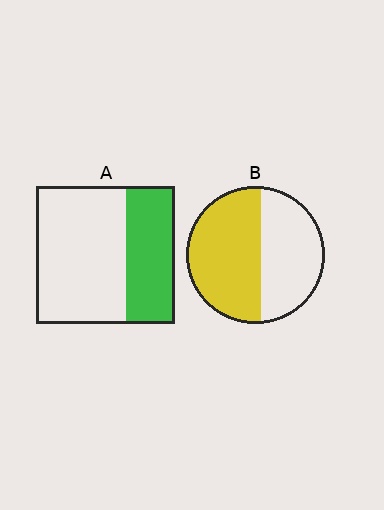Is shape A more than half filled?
No.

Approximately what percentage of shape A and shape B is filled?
A is approximately 35% and B is approximately 55%.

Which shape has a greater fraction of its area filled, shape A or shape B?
Shape B.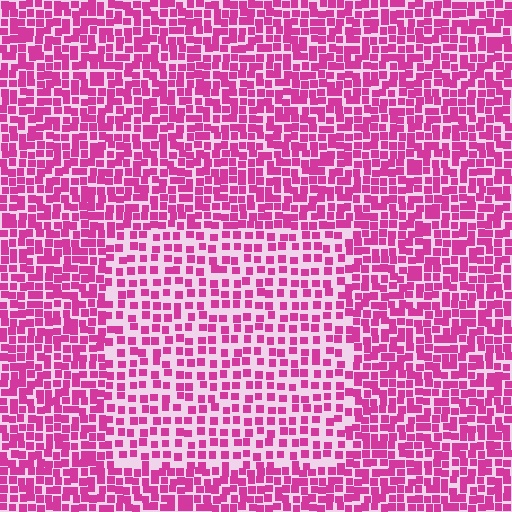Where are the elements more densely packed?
The elements are more densely packed outside the rectangle boundary.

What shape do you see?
I see a rectangle.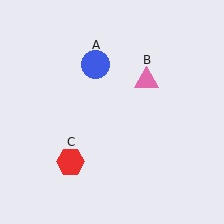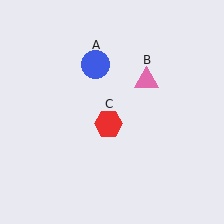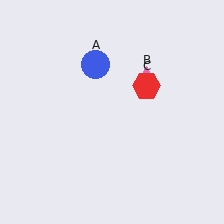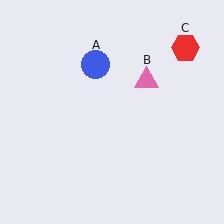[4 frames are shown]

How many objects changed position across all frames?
1 object changed position: red hexagon (object C).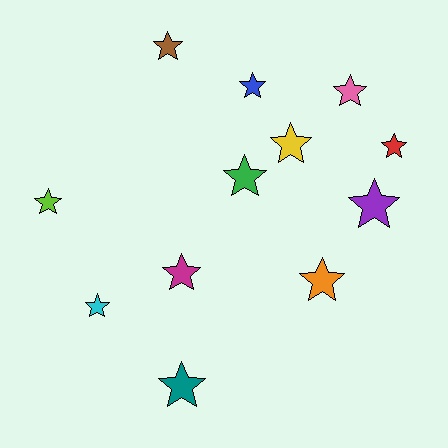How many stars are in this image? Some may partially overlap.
There are 12 stars.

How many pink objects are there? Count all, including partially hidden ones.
There is 1 pink object.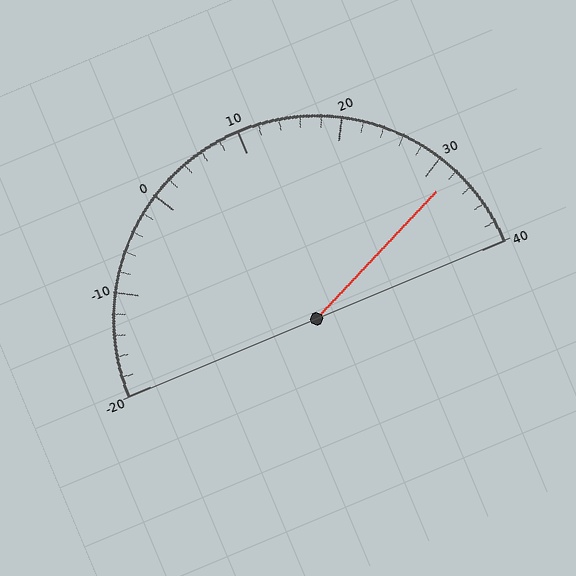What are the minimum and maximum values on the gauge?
The gauge ranges from -20 to 40.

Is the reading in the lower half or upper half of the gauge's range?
The reading is in the upper half of the range (-20 to 40).